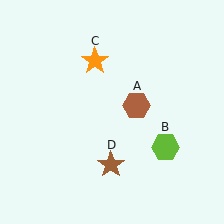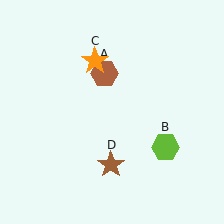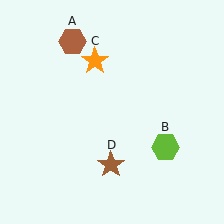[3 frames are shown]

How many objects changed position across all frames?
1 object changed position: brown hexagon (object A).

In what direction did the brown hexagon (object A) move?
The brown hexagon (object A) moved up and to the left.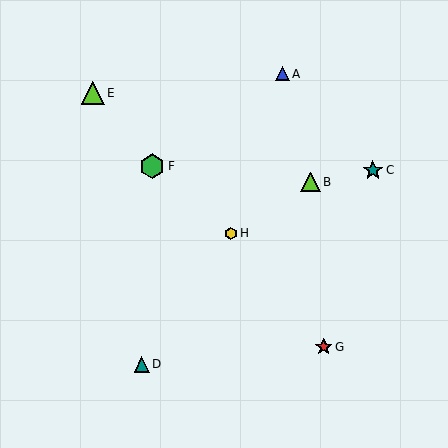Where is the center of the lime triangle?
The center of the lime triangle is at (310, 182).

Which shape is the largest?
The green hexagon (labeled F) is the largest.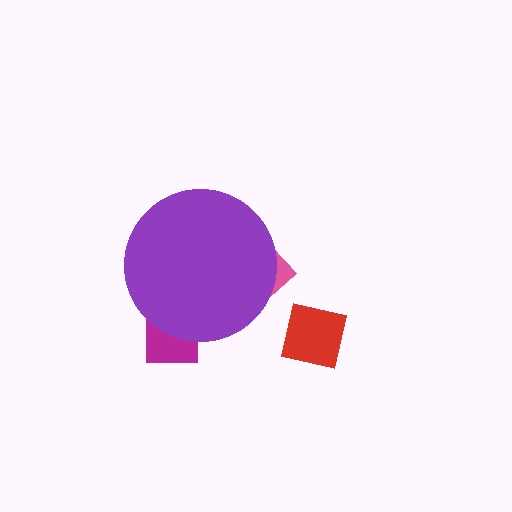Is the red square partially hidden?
No, the red square is fully visible.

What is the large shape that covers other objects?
A purple circle.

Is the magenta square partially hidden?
Yes, the magenta square is partially hidden behind the purple circle.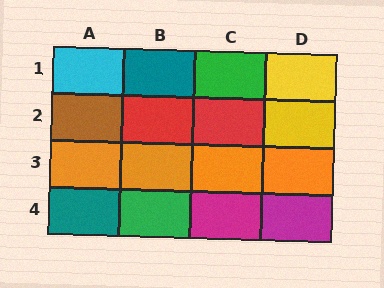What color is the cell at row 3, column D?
Orange.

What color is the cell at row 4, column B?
Green.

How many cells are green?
2 cells are green.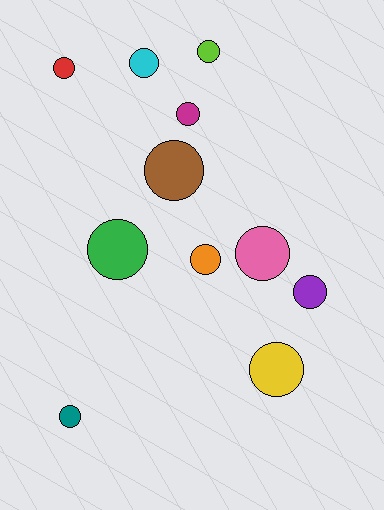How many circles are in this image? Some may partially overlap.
There are 11 circles.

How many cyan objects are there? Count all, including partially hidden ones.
There is 1 cyan object.